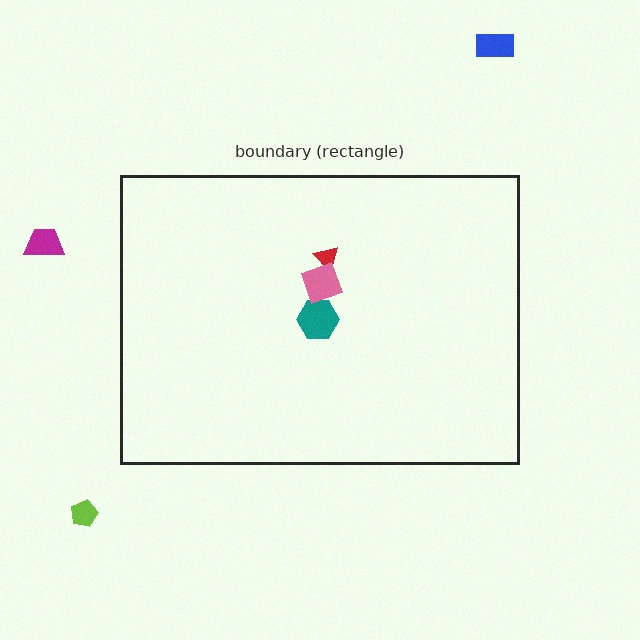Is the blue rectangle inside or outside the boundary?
Outside.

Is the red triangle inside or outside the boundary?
Inside.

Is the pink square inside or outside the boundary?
Inside.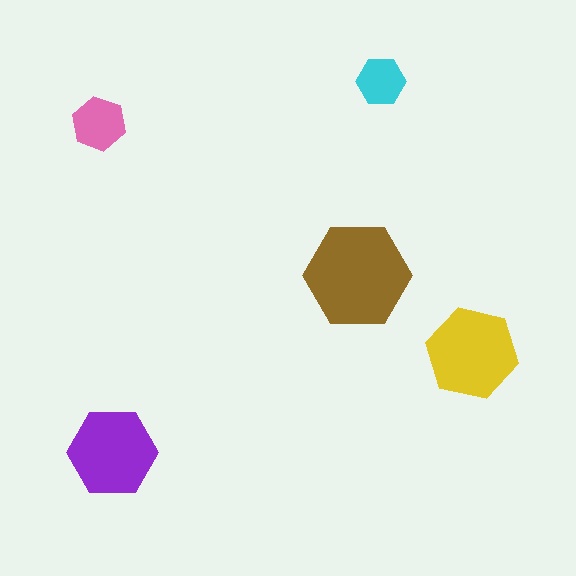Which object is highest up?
The cyan hexagon is topmost.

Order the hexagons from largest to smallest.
the brown one, the yellow one, the purple one, the pink one, the cyan one.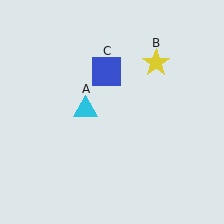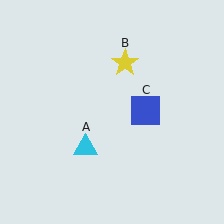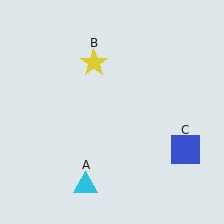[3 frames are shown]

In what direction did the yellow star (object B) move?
The yellow star (object B) moved left.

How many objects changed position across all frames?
3 objects changed position: cyan triangle (object A), yellow star (object B), blue square (object C).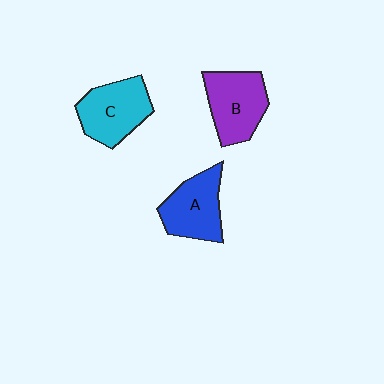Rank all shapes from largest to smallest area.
From largest to smallest: C (cyan), B (purple), A (blue).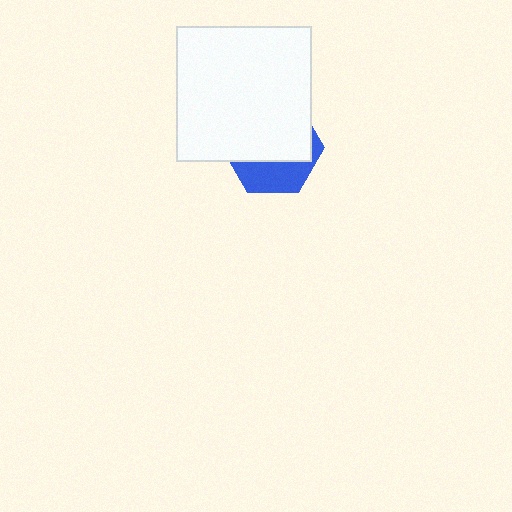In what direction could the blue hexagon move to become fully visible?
The blue hexagon could move down. That would shift it out from behind the white square entirely.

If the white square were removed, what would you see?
You would see the complete blue hexagon.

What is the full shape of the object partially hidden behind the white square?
The partially hidden object is a blue hexagon.